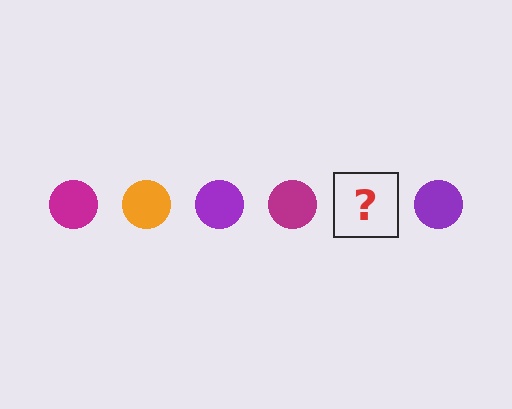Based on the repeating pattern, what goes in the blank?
The blank should be an orange circle.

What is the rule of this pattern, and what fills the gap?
The rule is that the pattern cycles through magenta, orange, purple circles. The gap should be filled with an orange circle.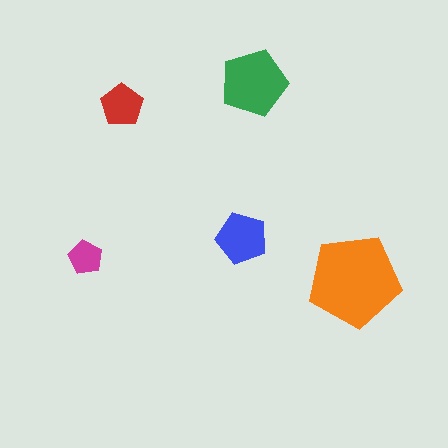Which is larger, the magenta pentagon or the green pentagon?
The green one.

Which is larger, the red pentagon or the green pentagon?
The green one.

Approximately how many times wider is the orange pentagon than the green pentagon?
About 1.5 times wider.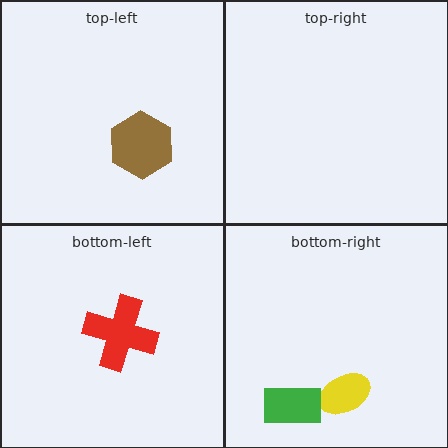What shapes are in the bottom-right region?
The yellow ellipse, the green rectangle.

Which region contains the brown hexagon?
The top-left region.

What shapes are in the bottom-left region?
The red cross.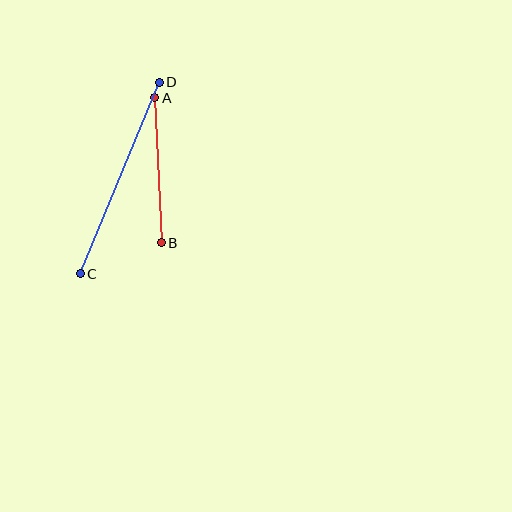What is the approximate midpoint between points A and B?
The midpoint is at approximately (158, 170) pixels.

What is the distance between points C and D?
The distance is approximately 207 pixels.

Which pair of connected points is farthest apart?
Points C and D are farthest apart.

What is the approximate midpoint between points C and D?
The midpoint is at approximately (120, 178) pixels.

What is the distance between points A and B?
The distance is approximately 145 pixels.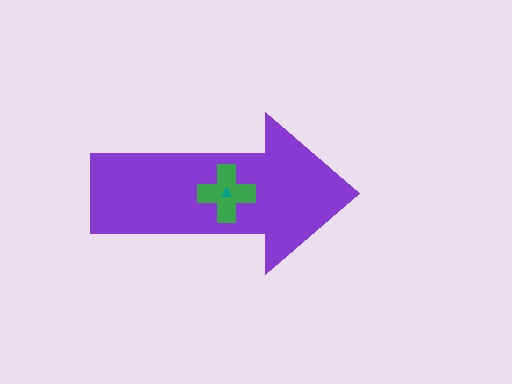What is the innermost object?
The teal triangle.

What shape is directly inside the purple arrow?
The green cross.